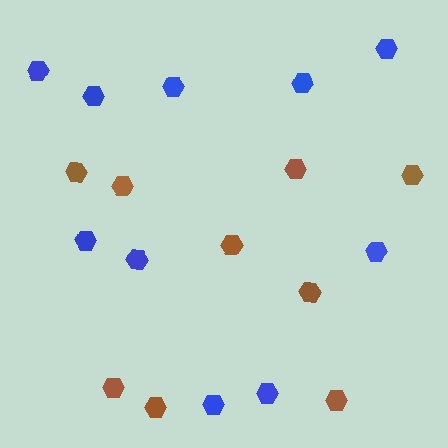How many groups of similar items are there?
There are 2 groups: one group of brown hexagons (9) and one group of blue hexagons (10).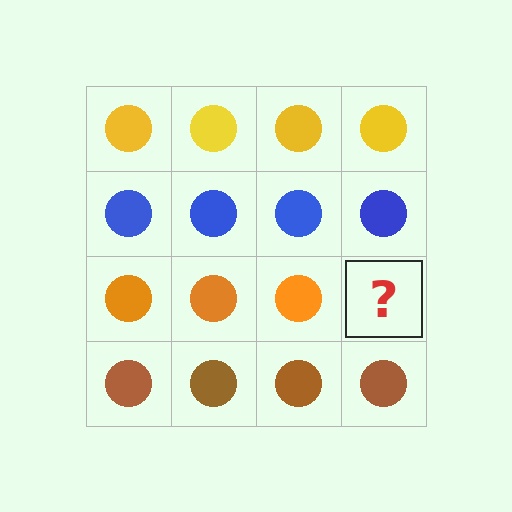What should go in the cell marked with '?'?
The missing cell should contain an orange circle.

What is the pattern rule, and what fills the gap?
The rule is that each row has a consistent color. The gap should be filled with an orange circle.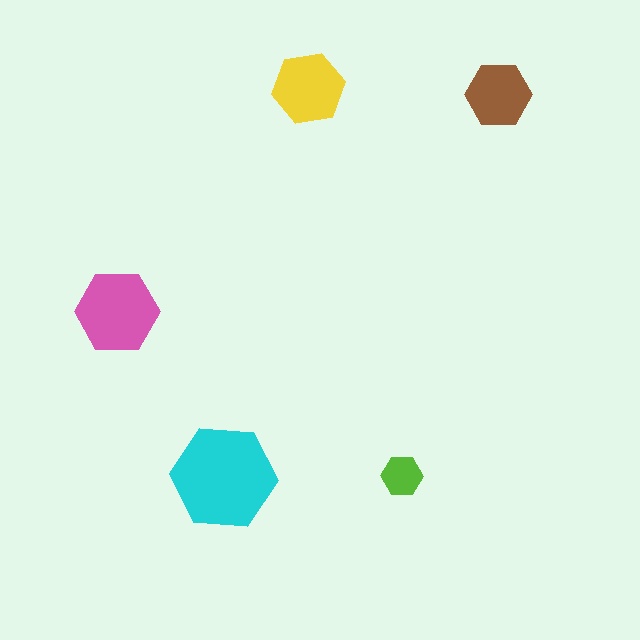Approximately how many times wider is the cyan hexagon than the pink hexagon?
About 1.5 times wider.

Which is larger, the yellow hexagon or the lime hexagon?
The yellow one.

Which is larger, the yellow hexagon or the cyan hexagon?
The cyan one.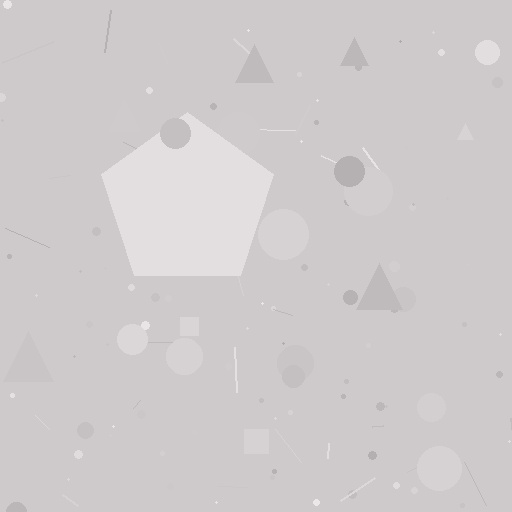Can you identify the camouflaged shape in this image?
The camouflaged shape is a pentagon.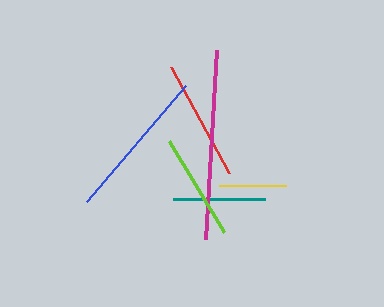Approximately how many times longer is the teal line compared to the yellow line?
The teal line is approximately 1.4 times the length of the yellow line.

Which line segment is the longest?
The magenta line is the longest at approximately 190 pixels.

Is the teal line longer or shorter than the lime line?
The lime line is longer than the teal line.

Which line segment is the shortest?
The yellow line is the shortest at approximately 67 pixels.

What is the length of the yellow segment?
The yellow segment is approximately 67 pixels long.